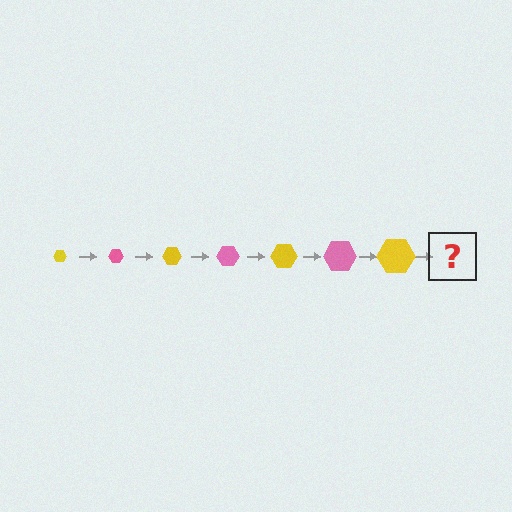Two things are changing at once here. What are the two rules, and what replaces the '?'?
The two rules are that the hexagon grows larger each step and the color cycles through yellow and pink. The '?' should be a pink hexagon, larger than the previous one.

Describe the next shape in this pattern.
It should be a pink hexagon, larger than the previous one.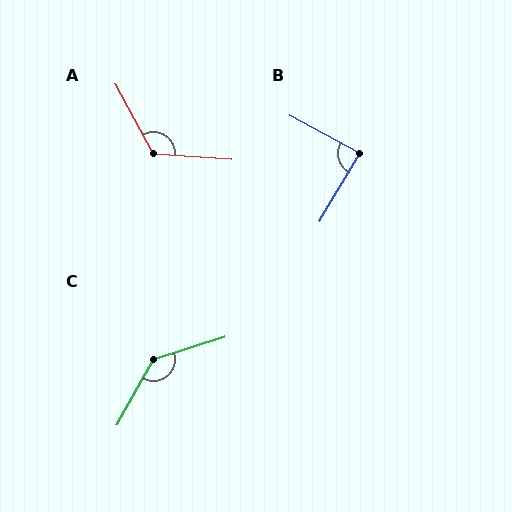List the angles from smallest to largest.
B (88°), A (122°), C (137°).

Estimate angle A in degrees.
Approximately 122 degrees.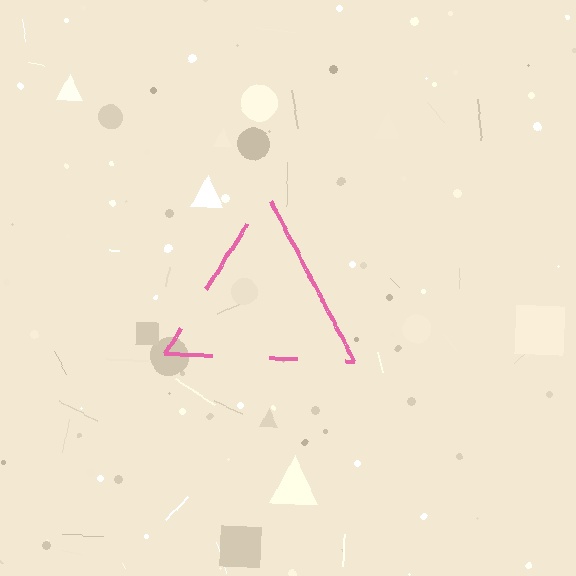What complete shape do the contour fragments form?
The contour fragments form a triangle.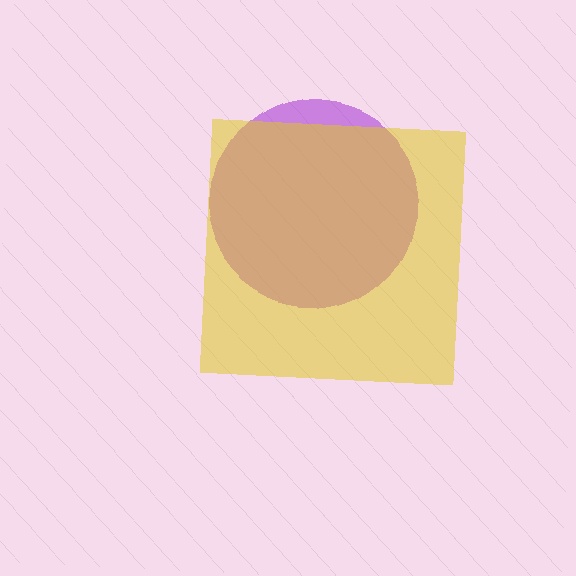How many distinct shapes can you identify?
There are 2 distinct shapes: a purple circle, a yellow square.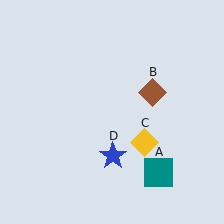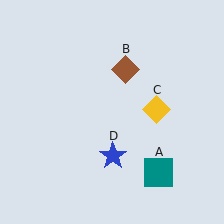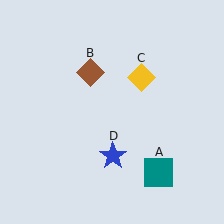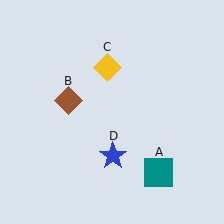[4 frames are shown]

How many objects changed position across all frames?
2 objects changed position: brown diamond (object B), yellow diamond (object C).